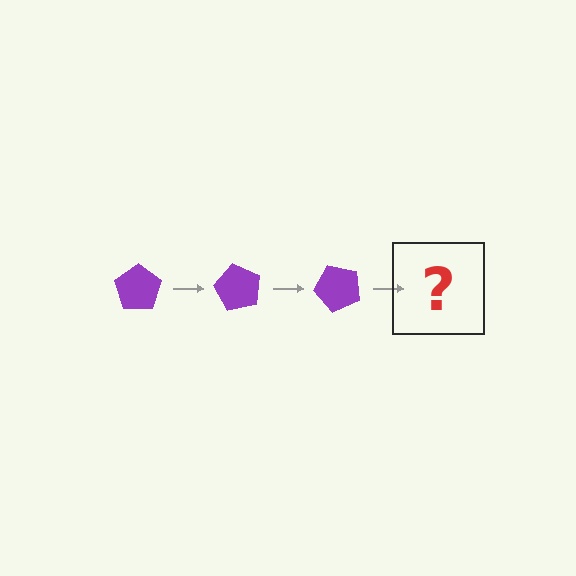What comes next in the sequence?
The next element should be a purple pentagon rotated 180 degrees.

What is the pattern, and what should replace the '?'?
The pattern is that the pentagon rotates 60 degrees each step. The '?' should be a purple pentagon rotated 180 degrees.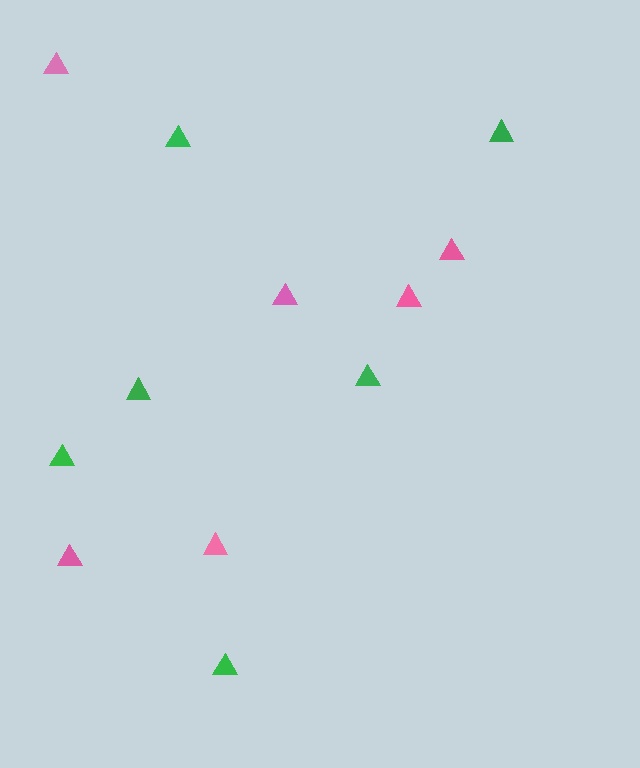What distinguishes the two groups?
There are 2 groups: one group of pink triangles (6) and one group of green triangles (6).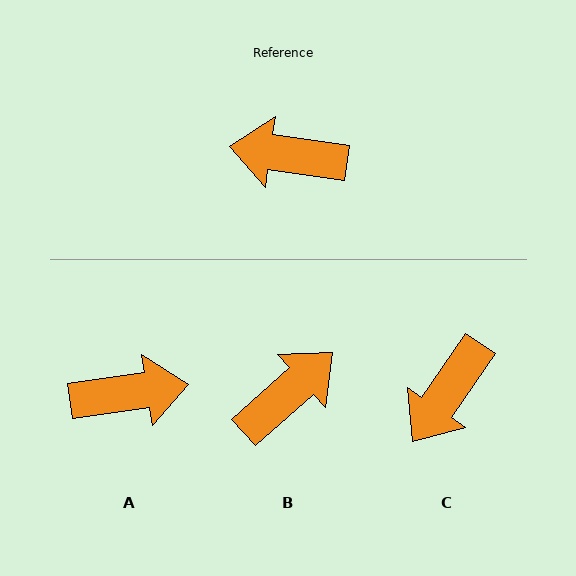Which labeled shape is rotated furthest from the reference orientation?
A, about 163 degrees away.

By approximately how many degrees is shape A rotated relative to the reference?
Approximately 163 degrees clockwise.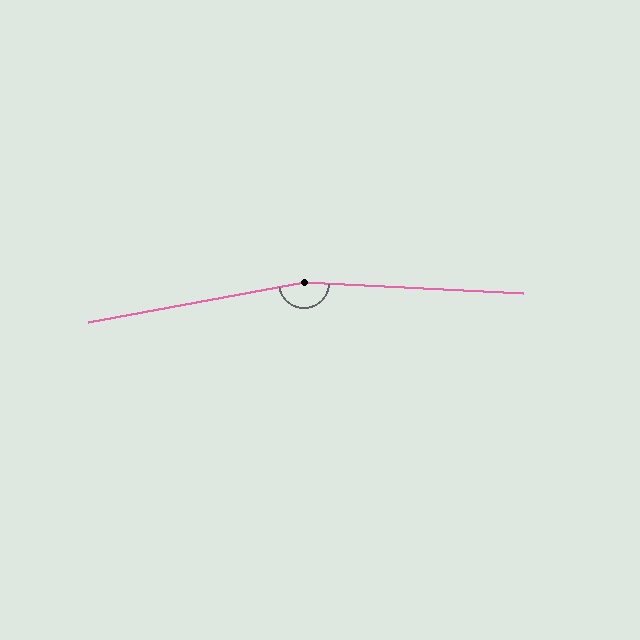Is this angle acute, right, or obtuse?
It is obtuse.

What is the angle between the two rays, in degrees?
Approximately 167 degrees.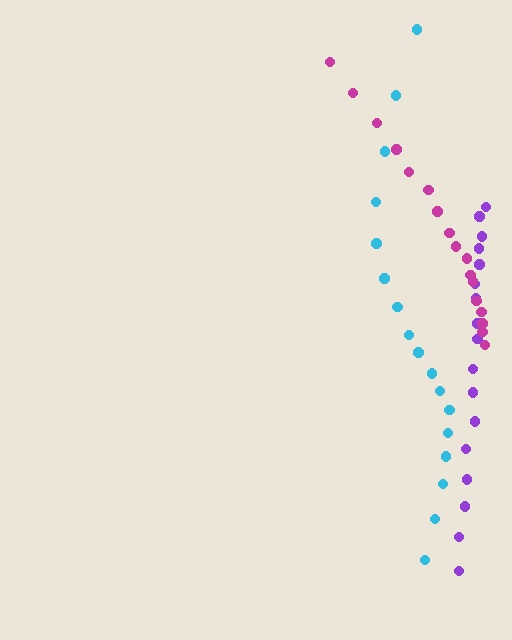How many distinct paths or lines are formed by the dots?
There are 3 distinct paths.